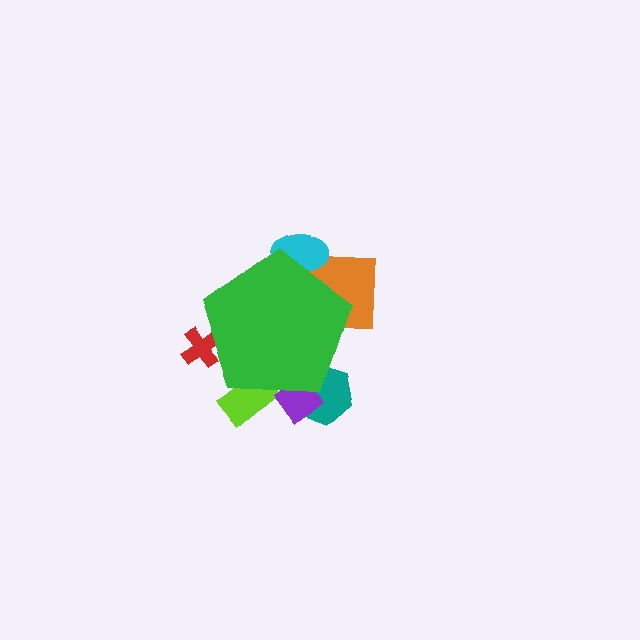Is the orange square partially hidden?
Yes, the orange square is partially hidden behind the green pentagon.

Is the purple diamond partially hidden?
Yes, the purple diamond is partially hidden behind the green pentagon.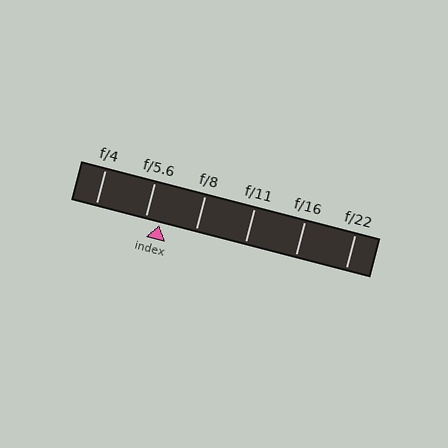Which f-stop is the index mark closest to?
The index mark is closest to f/5.6.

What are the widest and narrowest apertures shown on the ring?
The widest aperture shown is f/4 and the narrowest is f/22.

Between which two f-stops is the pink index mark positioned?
The index mark is between f/5.6 and f/8.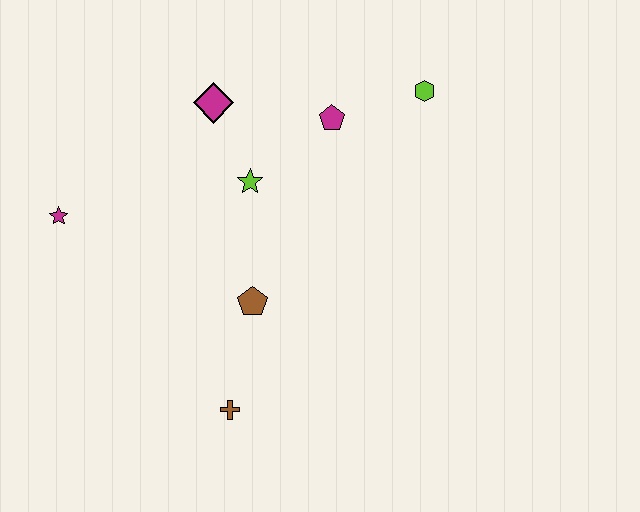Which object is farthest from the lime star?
The brown cross is farthest from the lime star.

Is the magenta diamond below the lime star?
No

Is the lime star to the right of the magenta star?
Yes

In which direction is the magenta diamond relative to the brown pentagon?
The magenta diamond is above the brown pentagon.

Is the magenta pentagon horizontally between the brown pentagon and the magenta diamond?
No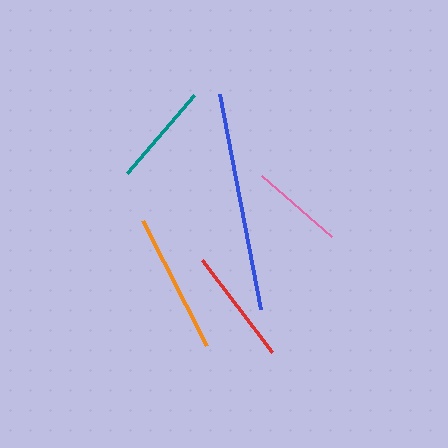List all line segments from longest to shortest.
From longest to shortest: blue, orange, red, teal, pink.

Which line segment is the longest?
The blue line is the longest at approximately 220 pixels.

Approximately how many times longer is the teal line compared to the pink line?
The teal line is approximately 1.1 times the length of the pink line.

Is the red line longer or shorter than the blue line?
The blue line is longer than the red line.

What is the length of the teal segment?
The teal segment is approximately 103 pixels long.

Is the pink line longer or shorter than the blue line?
The blue line is longer than the pink line.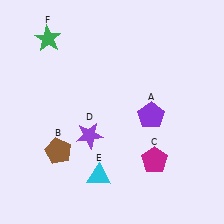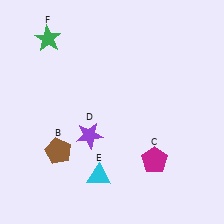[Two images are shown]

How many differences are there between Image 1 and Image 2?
There is 1 difference between the two images.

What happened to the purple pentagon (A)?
The purple pentagon (A) was removed in Image 2. It was in the bottom-right area of Image 1.